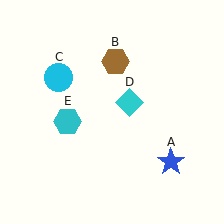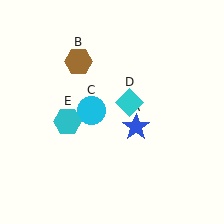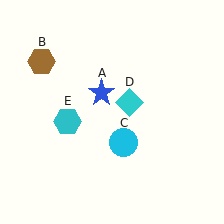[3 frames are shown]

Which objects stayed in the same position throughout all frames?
Cyan diamond (object D) and cyan hexagon (object E) remained stationary.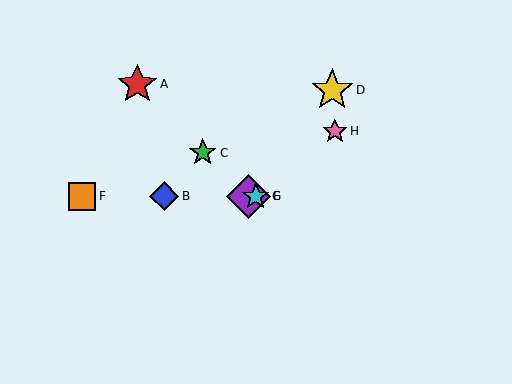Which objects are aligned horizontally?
Objects B, E, F, G are aligned horizontally.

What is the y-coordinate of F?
Object F is at y≈196.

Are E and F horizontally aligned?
Yes, both are at y≈196.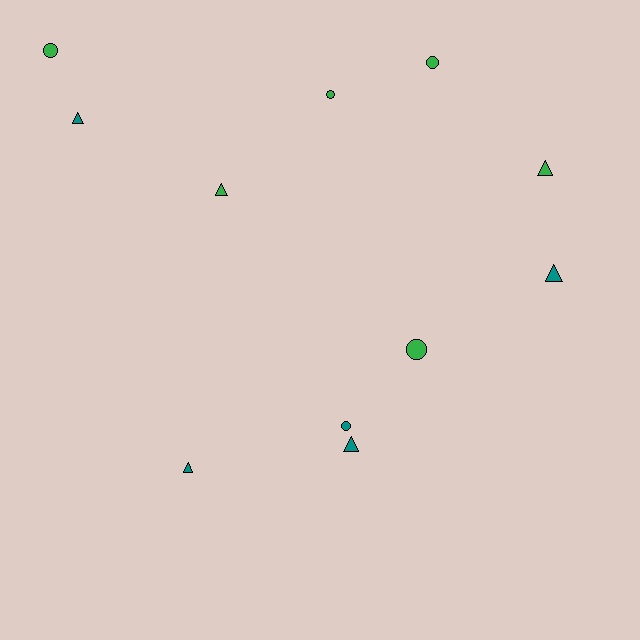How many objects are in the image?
There are 11 objects.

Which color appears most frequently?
Green, with 6 objects.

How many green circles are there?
There are 4 green circles.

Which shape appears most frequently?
Triangle, with 6 objects.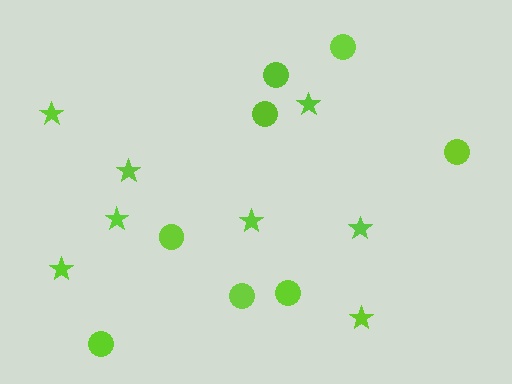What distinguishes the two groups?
There are 2 groups: one group of stars (8) and one group of circles (8).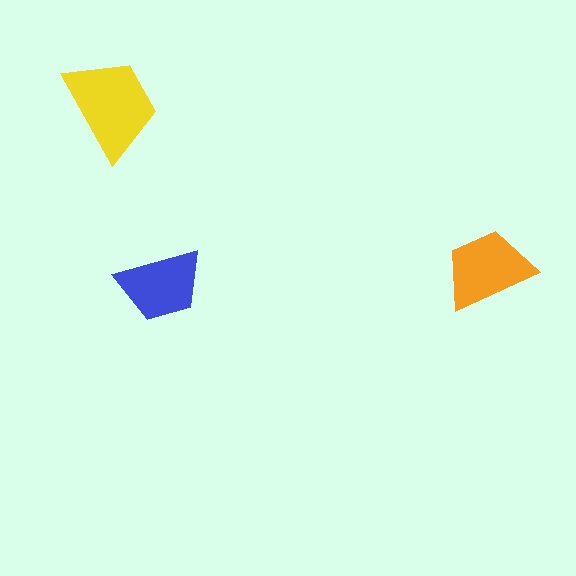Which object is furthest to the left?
The yellow trapezoid is leftmost.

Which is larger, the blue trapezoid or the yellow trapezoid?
The yellow one.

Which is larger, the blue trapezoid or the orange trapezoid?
The orange one.